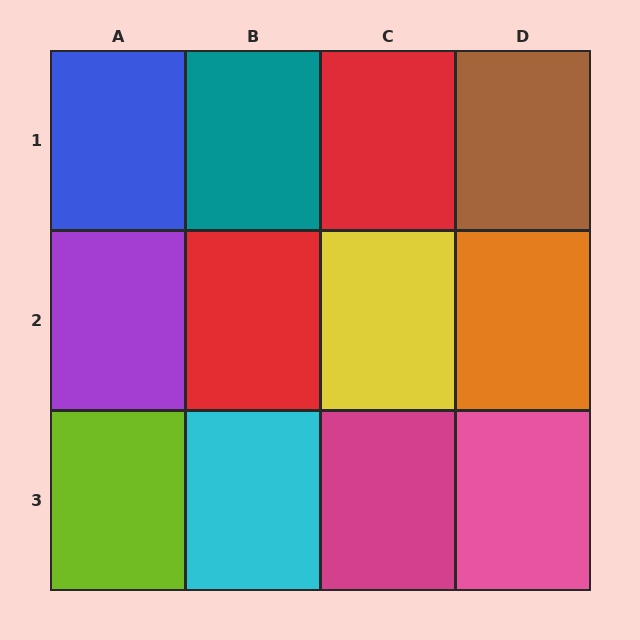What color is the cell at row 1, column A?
Blue.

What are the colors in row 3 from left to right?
Lime, cyan, magenta, pink.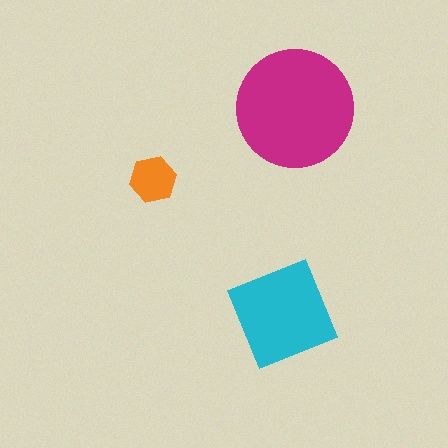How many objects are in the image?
There are 3 objects in the image.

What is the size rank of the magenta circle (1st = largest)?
1st.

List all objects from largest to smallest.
The magenta circle, the cyan square, the orange hexagon.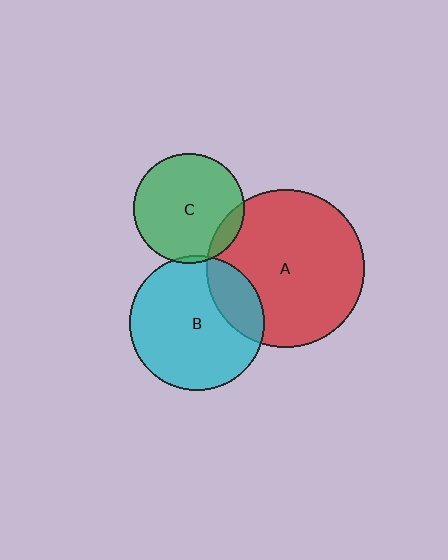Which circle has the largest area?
Circle A (red).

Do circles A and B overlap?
Yes.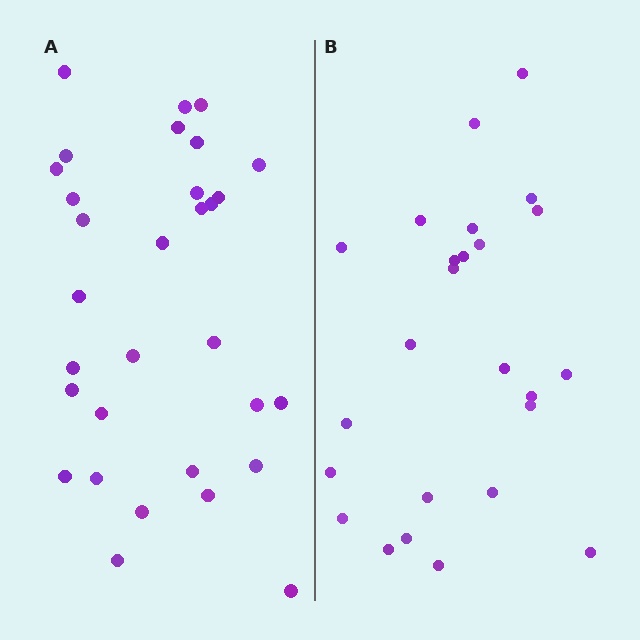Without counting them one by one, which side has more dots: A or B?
Region A (the left region) has more dots.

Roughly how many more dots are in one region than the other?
Region A has about 6 more dots than region B.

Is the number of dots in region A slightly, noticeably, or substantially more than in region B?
Region A has only slightly more — the two regions are fairly close. The ratio is roughly 1.2 to 1.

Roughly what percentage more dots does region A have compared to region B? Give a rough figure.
About 25% more.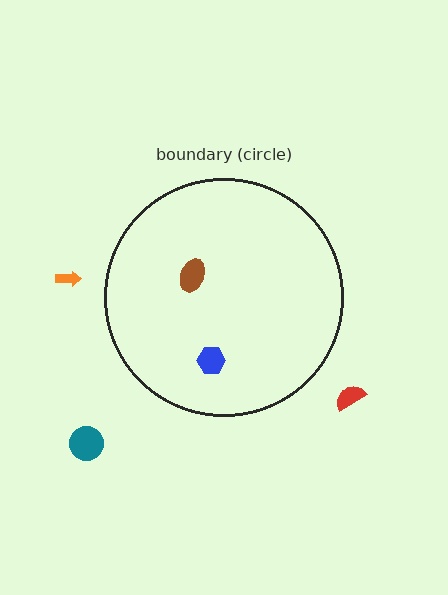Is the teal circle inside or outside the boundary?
Outside.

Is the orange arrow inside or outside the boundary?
Outside.